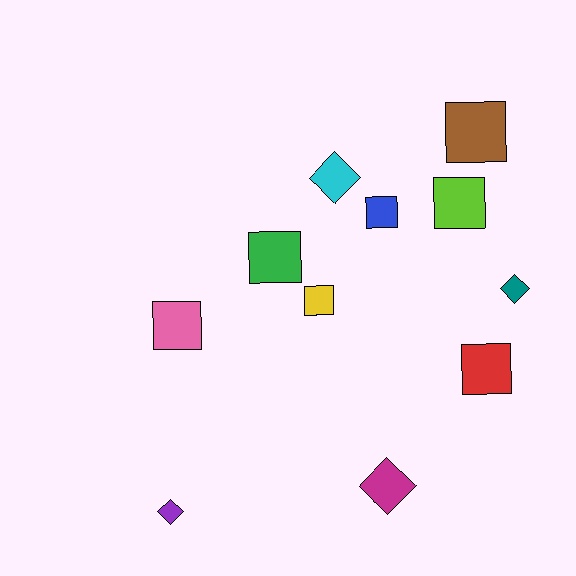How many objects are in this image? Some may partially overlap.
There are 11 objects.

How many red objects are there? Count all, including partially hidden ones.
There is 1 red object.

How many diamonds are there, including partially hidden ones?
There are 4 diamonds.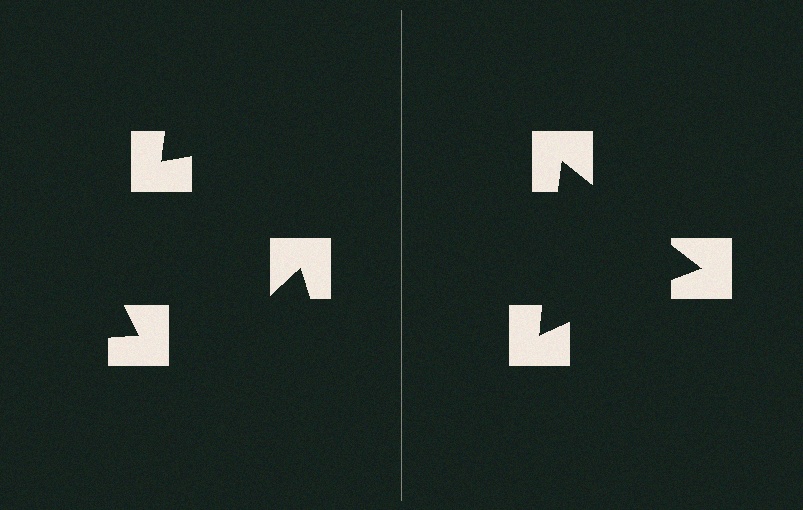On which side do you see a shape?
An illusory triangle appears on the right side. On the left side the wedge cuts are rotated, so no coherent shape forms.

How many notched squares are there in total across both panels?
6 — 3 on each side.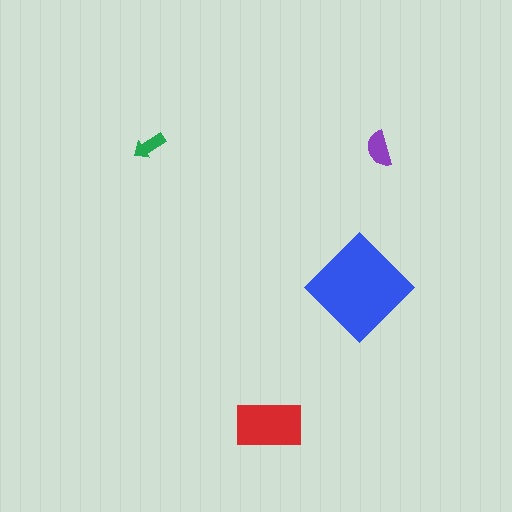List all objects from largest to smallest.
The blue diamond, the red rectangle, the purple semicircle, the green arrow.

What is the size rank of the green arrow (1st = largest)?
4th.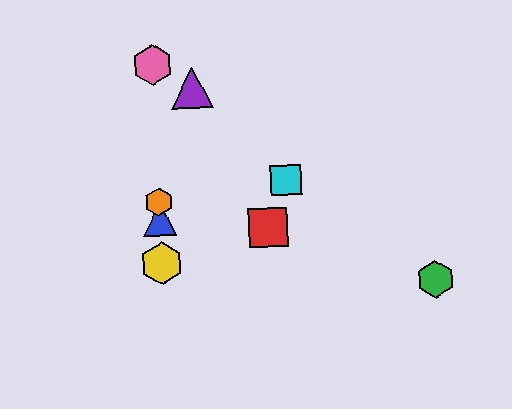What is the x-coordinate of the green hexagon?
The green hexagon is at x≈435.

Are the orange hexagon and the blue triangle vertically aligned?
Yes, both are at x≈159.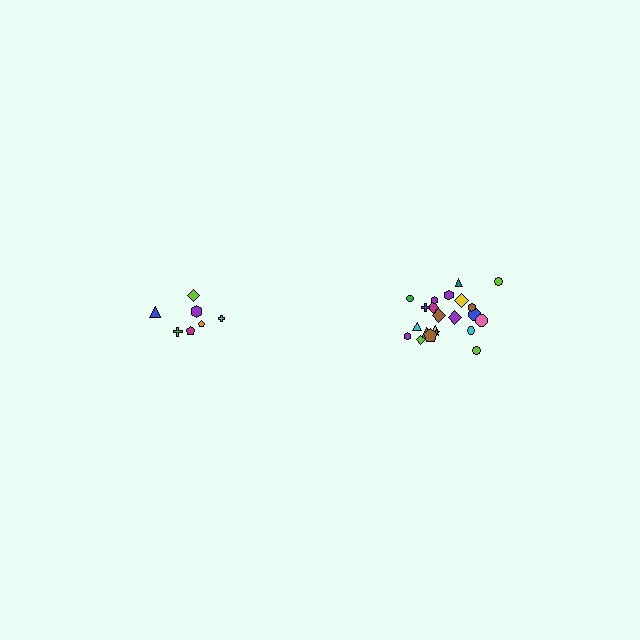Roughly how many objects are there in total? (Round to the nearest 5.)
Roughly 30 objects in total.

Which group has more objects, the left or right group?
The right group.